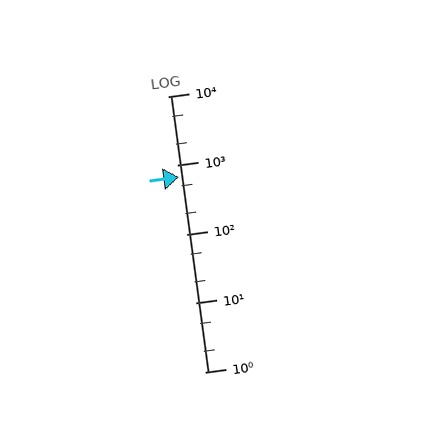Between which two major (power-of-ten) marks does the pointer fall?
The pointer is between 100 and 1000.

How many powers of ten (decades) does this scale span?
The scale spans 4 decades, from 1 to 10000.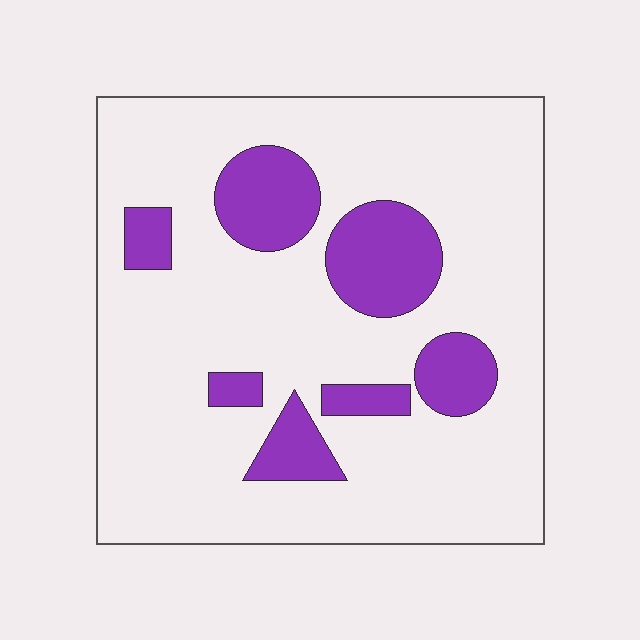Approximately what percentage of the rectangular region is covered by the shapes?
Approximately 20%.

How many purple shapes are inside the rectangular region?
7.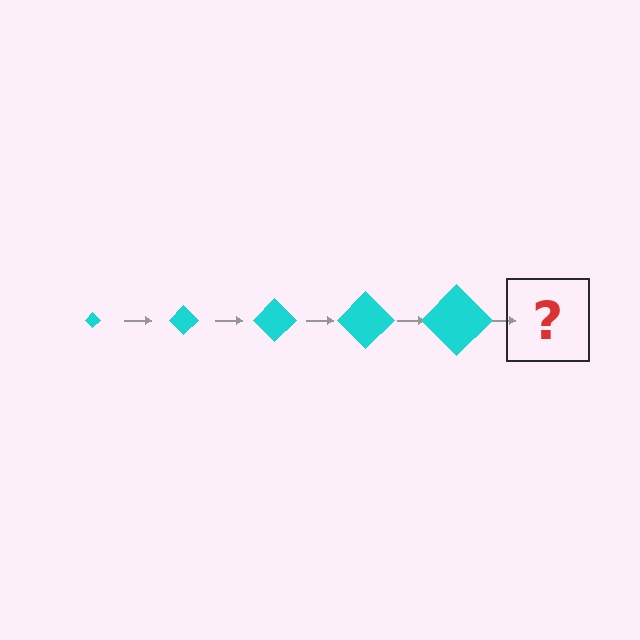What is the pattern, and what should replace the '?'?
The pattern is that the diamond gets progressively larger each step. The '?' should be a cyan diamond, larger than the previous one.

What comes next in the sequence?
The next element should be a cyan diamond, larger than the previous one.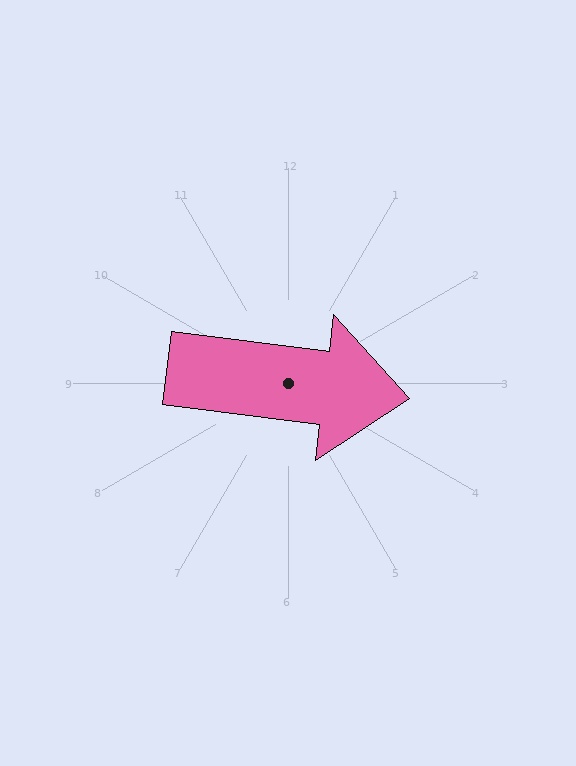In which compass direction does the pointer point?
East.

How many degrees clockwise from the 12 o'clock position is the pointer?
Approximately 97 degrees.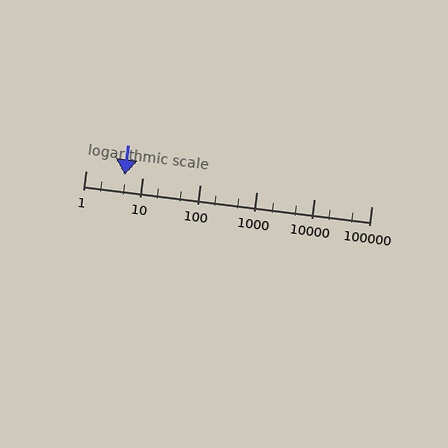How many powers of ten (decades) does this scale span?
The scale spans 5 decades, from 1 to 100000.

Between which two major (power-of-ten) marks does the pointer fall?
The pointer is between 1 and 10.